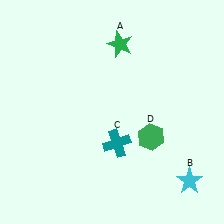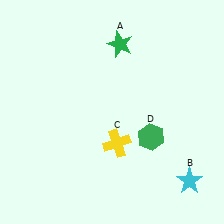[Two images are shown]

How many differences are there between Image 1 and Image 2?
There is 1 difference between the two images.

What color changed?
The cross (C) changed from teal in Image 1 to yellow in Image 2.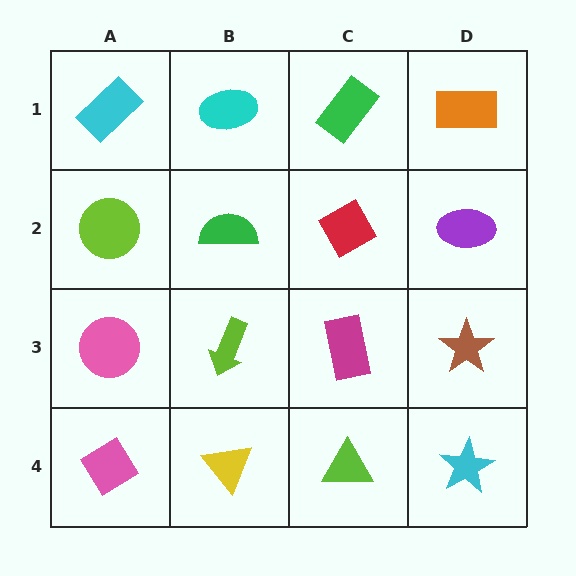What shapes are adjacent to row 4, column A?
A pink circle (row 3, column A), a yellow triangle (row 4, column B).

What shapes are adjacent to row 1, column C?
A red diamond (row 2, column C), a cyan ellipse (row 1, column B), an orange rectangle (row 1, column D).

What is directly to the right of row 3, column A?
A lime arrow.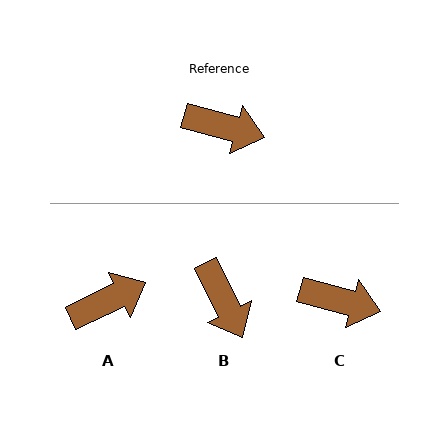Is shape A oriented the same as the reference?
No, it is off by about 41 degrees.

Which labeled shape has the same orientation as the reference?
C.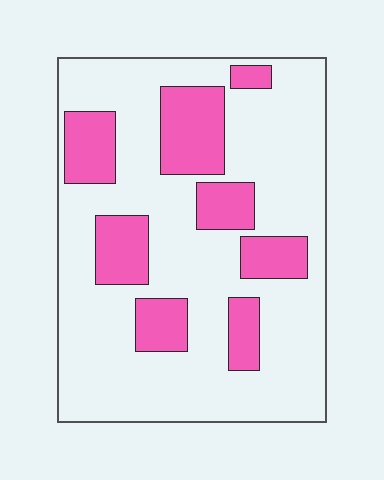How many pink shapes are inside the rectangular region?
8.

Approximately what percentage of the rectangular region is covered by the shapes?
Approximately 25%.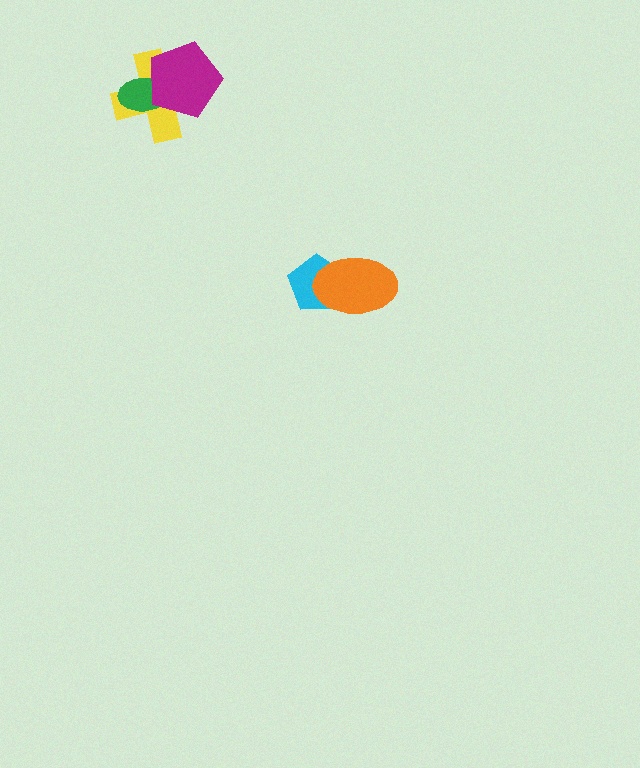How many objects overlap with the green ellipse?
2 objects overlap with the green ellipse.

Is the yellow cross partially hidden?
Yes, it is partially covered by another shape.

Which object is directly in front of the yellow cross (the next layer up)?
The green ellipse is directly in front of the yellow cross.